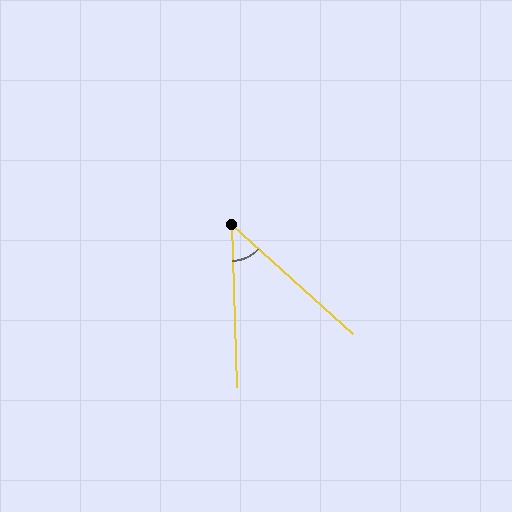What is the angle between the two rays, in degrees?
Approximately 46 degrees.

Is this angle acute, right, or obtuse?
It is acute.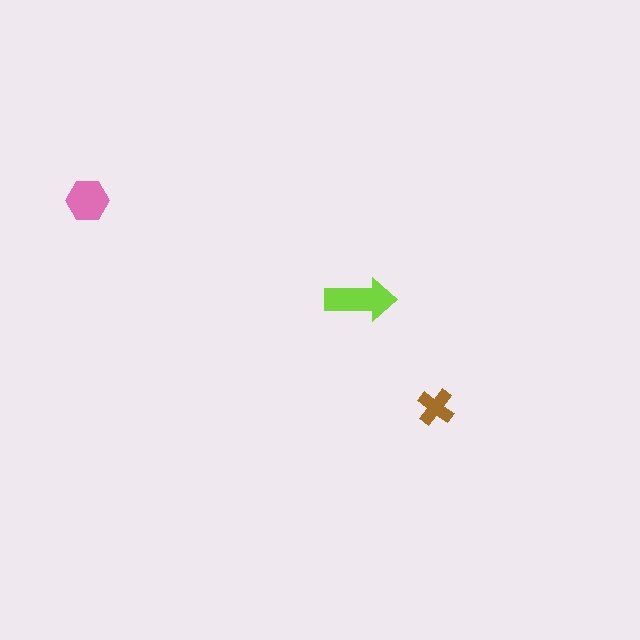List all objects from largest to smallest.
The lime arrow, the pink hexagon, the brown cross.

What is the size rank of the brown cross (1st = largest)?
3rd.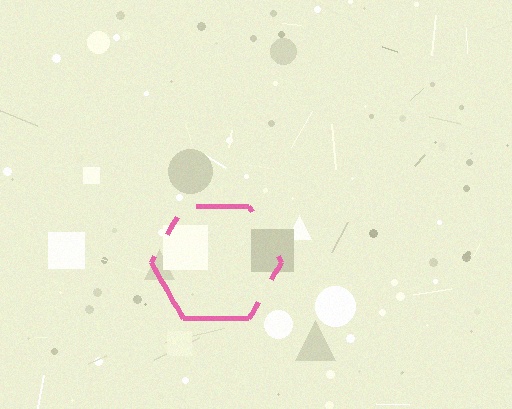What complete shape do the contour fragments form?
The contour fragments form a hexagon.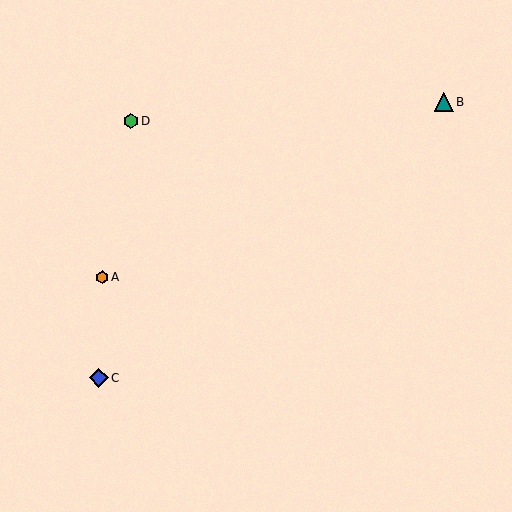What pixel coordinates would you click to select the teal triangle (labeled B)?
Click at (444, 102) to select the teal triangle B.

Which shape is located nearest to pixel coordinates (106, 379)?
The blue diamond (labeled C) at (99, 378) is nearest to that location.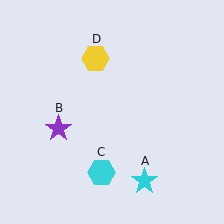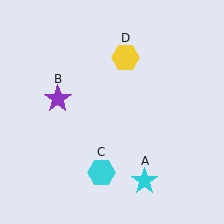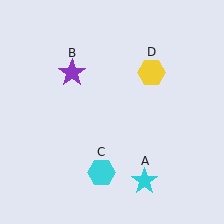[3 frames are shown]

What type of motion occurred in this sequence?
The purple star (object B), yellow hexagon (object D) rotated clockwise around the center of the scene.